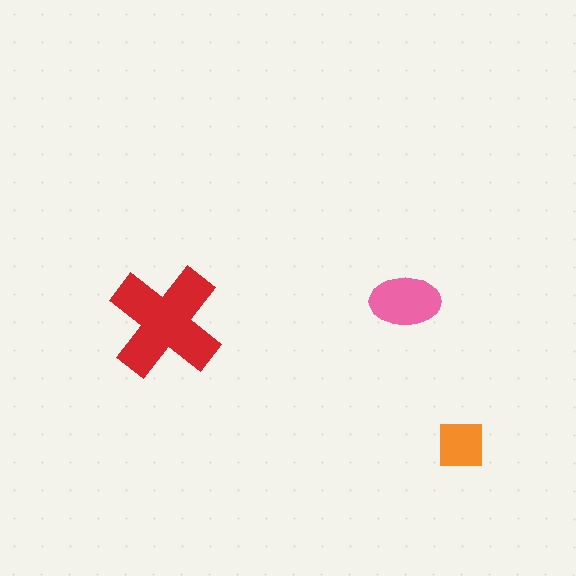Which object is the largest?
The red cross.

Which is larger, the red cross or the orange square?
The red cross.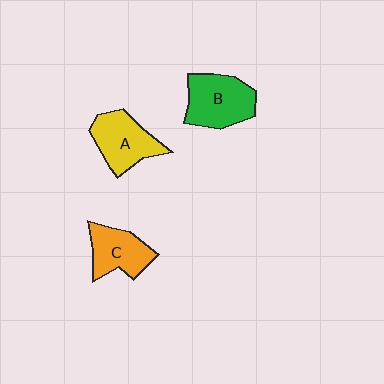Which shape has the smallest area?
Shape C (orange).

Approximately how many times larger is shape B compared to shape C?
Approximately 1.2 times.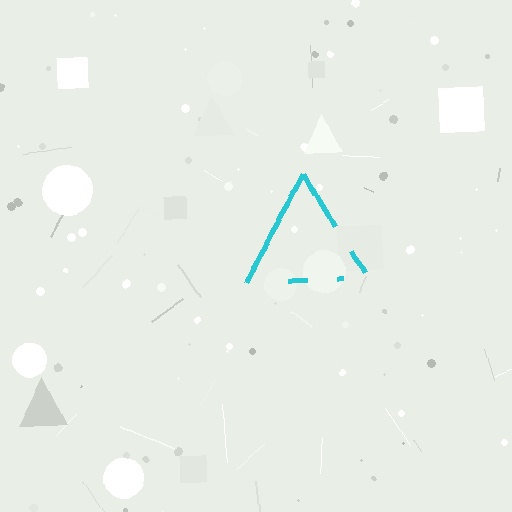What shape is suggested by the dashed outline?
The dashed outline suggests a triangle.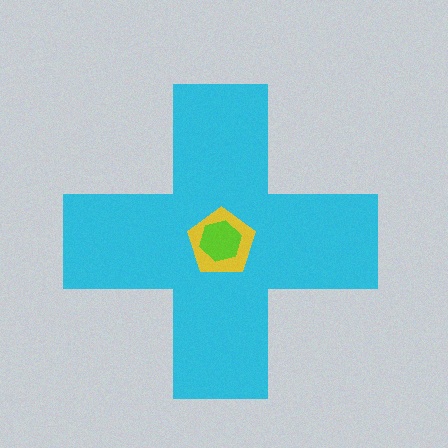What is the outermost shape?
The cyan cross.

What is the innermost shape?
The lime hexagon.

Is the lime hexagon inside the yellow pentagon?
Yes.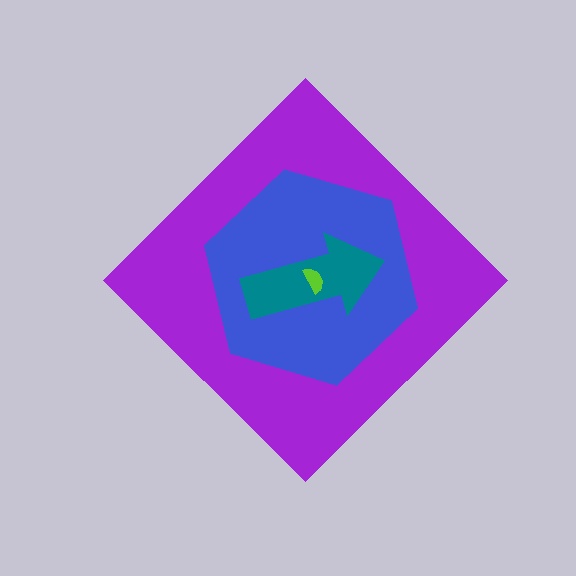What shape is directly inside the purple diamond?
The blue hexagon.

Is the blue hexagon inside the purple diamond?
Yes.